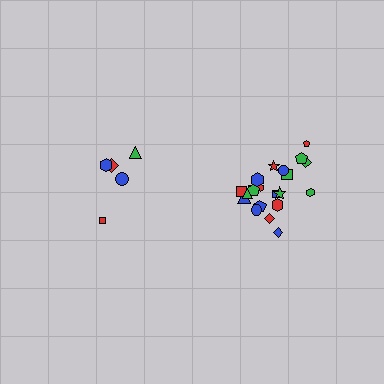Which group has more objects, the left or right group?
The right group.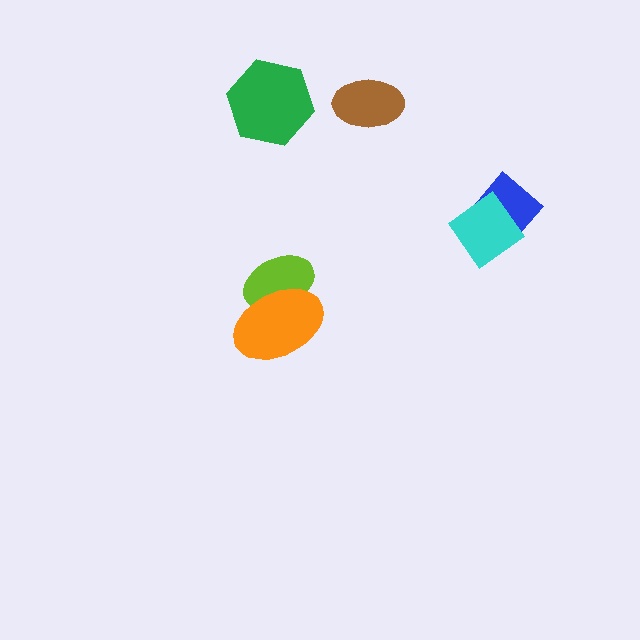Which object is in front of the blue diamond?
The cyan diamond is in front of the blue diamond.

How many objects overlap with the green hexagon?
0 objects overlap with the green hexagon.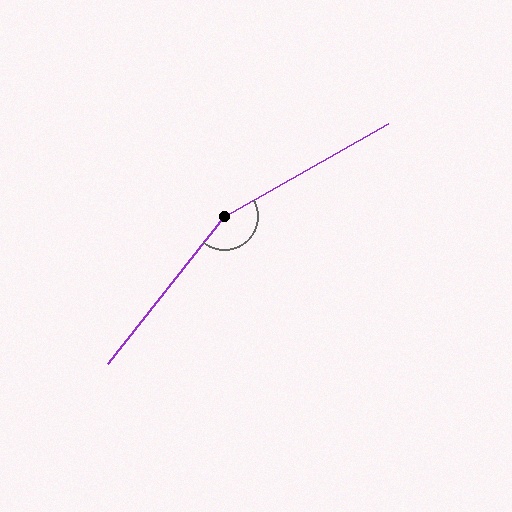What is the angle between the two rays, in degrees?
Approximately 158 degrees.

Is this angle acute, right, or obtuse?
It is obtuse.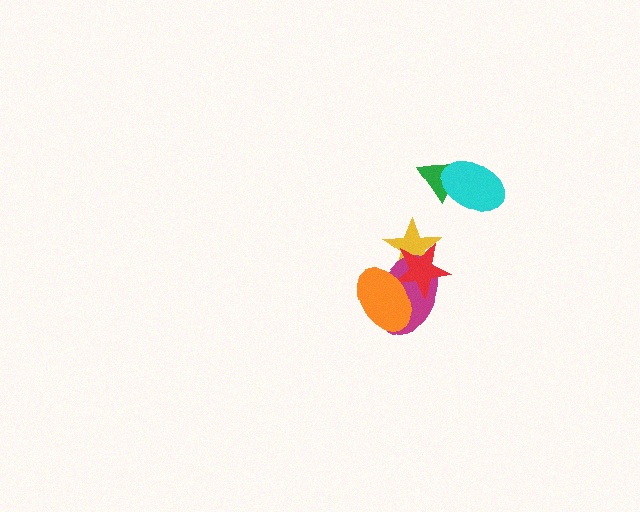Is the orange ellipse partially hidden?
No, no other shape covers it.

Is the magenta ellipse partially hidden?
Yes, it is partially covered by another shape.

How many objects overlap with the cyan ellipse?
1 object overlaps with the cyan ellipse.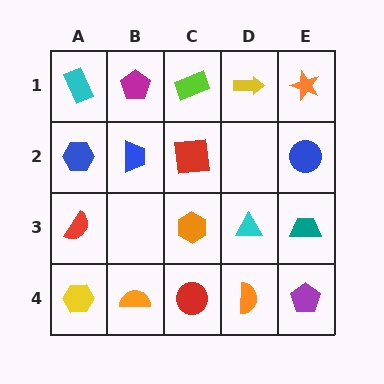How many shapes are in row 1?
5 shapes.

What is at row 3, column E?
A teal trapezoid.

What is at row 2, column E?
A blue circle.